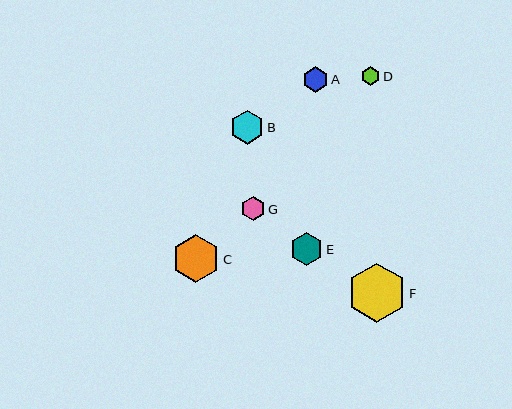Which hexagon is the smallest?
Hexagon D is the smallest with a size of approximately 19 pixels.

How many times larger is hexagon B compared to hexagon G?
Hexagon B is approximately 1.4 times the size of hexagon G.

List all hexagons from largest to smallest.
From largest to smallest: F, C, B, E, A, G, D.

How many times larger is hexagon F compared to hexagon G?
Hexagon F is approximately 2.4 times the size of hexagon G.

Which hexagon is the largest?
Hexagon F is the largest with a size of approximately 59 pixels.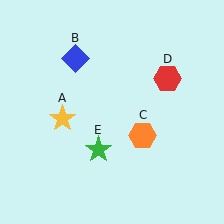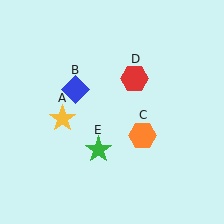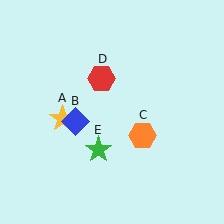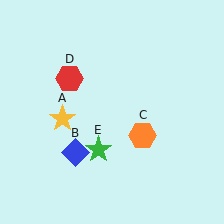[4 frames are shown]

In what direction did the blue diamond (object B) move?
The blue diamond (object B) moved down.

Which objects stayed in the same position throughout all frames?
Yellow star (object A) and orange hexagon (object C) and green star (object E) remained stationary.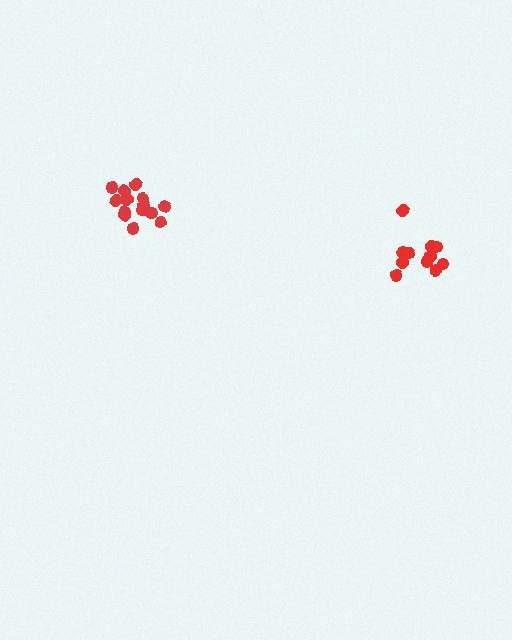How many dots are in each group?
Group 1: 12 dots, Group 2: 15 dots (27 total).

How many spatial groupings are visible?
There are 2 spatial groupings.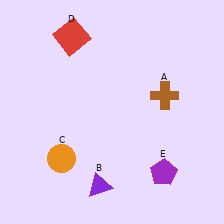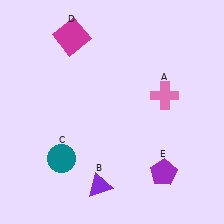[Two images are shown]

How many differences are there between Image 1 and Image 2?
There are 3 differences between the two images.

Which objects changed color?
A changed from brown to pink. C changed from orange to teal. D changed from red to magenta.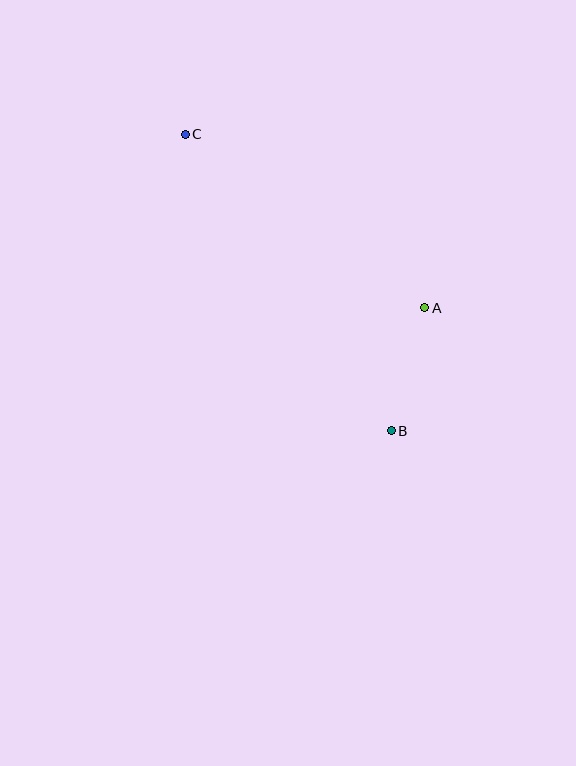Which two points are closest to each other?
Points A and B are closest to each other.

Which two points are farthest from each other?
Points B and C are farthest from each other.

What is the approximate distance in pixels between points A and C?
The distance between A and C is approximately 296 pixels.